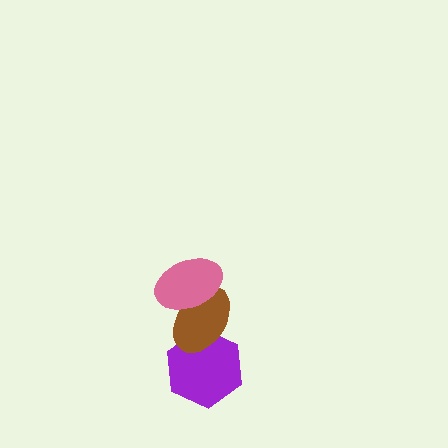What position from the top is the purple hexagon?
The purple hexagon is 3rd from the top.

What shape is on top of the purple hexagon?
The brown ellipse is on top of the purple hexagon.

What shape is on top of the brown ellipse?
The pink ellipse is on top of the brown ellipse.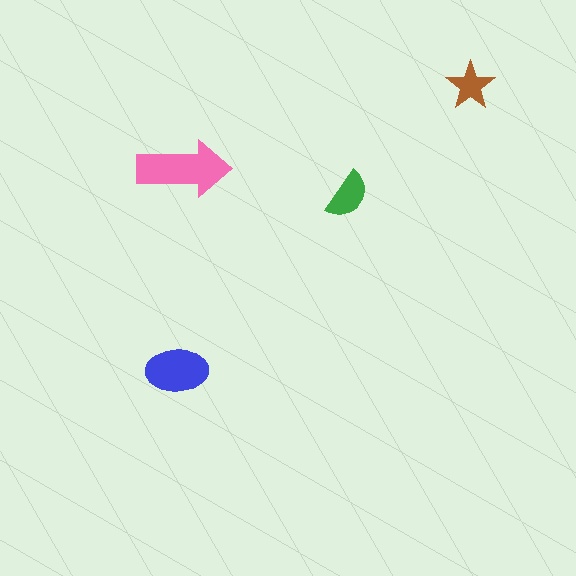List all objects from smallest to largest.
The brown star, the green semicircle, the blue ellipse, the pink arrow.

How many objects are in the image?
There are 4 objects in the image.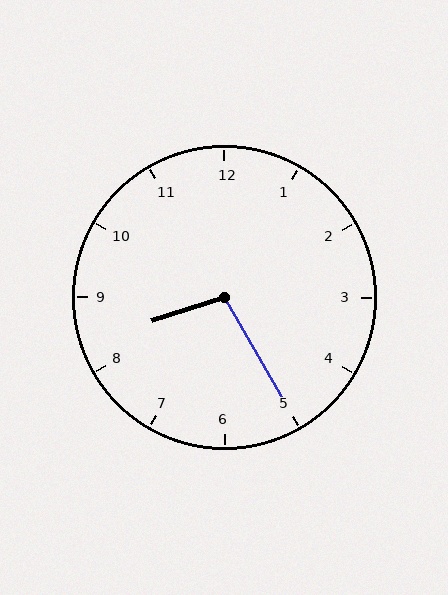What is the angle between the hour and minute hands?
Approximately 102 degrees.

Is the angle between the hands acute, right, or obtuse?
It is obtuse.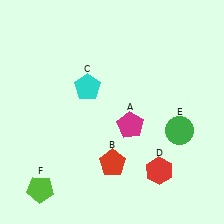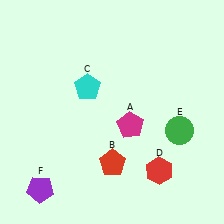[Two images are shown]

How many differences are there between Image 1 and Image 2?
There is 1 difference between the two images.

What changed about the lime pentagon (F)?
In Image 1, F is lime. In Image 2, it changed to purple.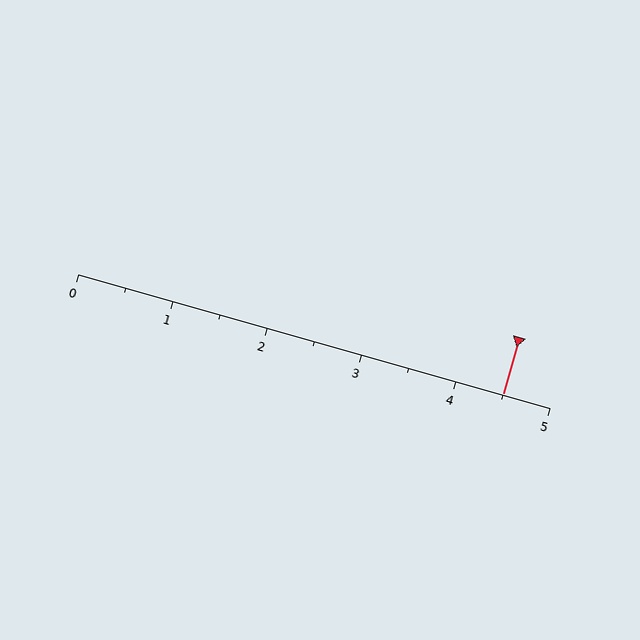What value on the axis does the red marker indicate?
The marker indicates approximately 4.5.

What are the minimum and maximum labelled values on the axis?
The axis runs from 0 to 5.